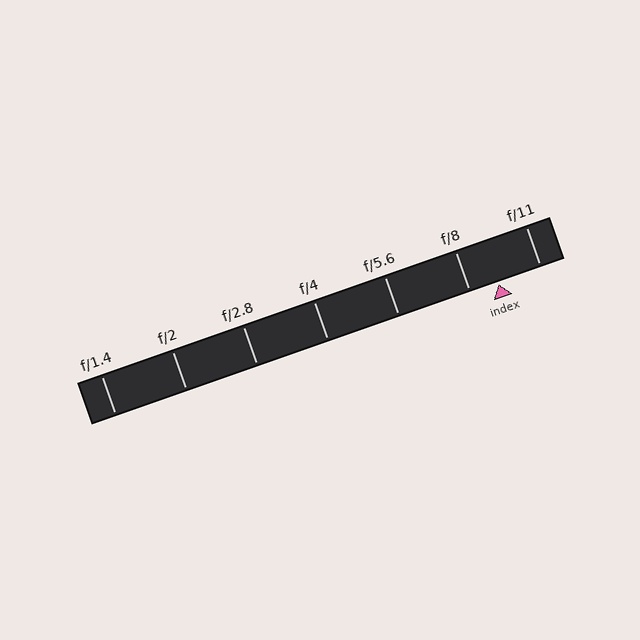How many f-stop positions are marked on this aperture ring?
There are 7 f-stop positions marked.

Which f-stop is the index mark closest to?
The index mark is closest to f/8.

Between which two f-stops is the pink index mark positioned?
The index mark is between f/8 and f/11.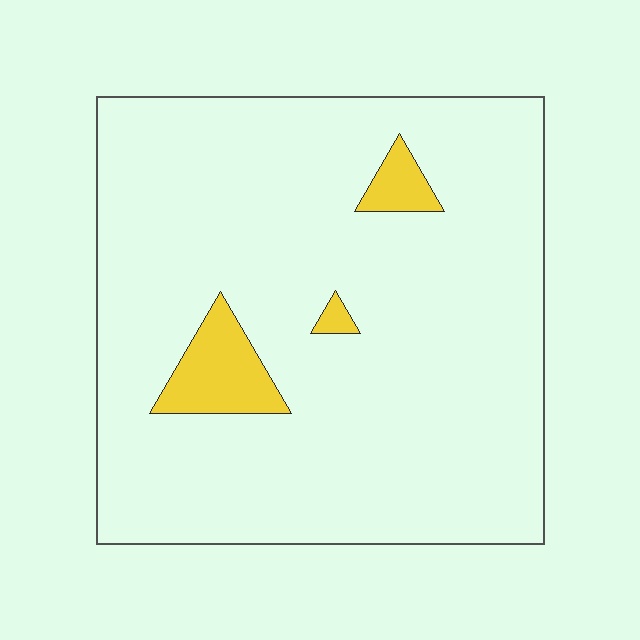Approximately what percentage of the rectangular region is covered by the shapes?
Approximately 5%.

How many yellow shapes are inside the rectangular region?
3.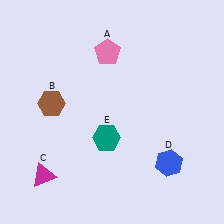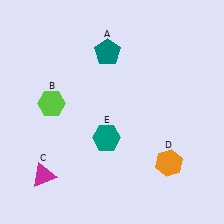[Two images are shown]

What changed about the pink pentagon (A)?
In Image 1, A is pink. In Image 2, it changed to teal.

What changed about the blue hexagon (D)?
In Image 1, D is blue. In Image 2, it changed to orange.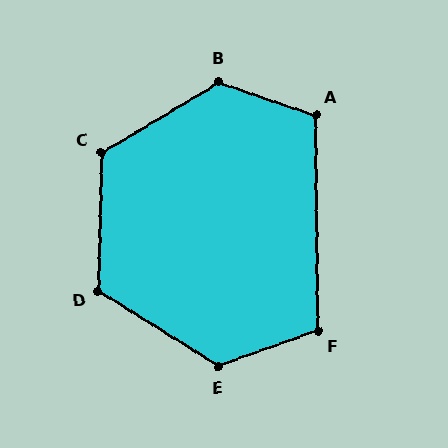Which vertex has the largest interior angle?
B, at approximately 130 degrees.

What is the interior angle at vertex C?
Approximately 122 degrees (obtuse).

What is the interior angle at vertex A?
Approximately 110 degrees (obtuse).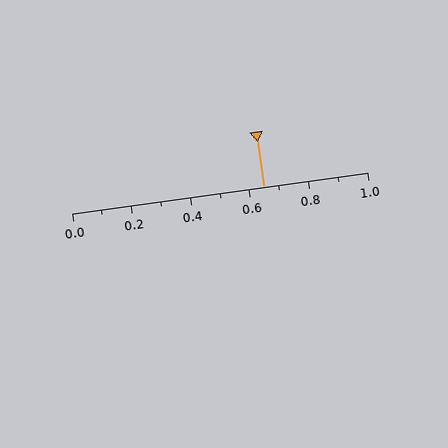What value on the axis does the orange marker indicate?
The marker indicates approximately 0.65.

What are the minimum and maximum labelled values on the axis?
The axis runs from 0.0 to 1.0.